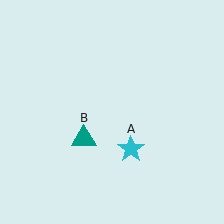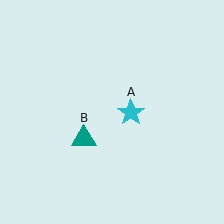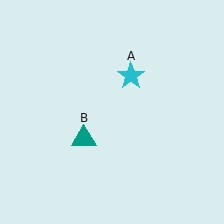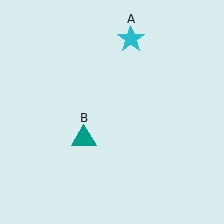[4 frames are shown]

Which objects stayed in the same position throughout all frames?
Teal triangle (object B) remained stationary.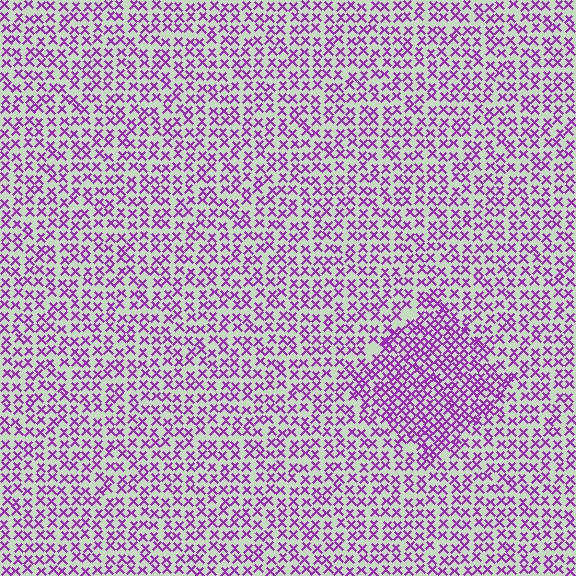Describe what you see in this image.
The image contains small purple elements arranged at two different densities. A diamond-shaped region is visible where the elements are more densely packed than the surrounding area.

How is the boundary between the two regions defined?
The boundary is defined by a change in element density (approximately 1.7x ratio). All elements are the same color, size, and shape.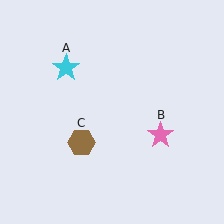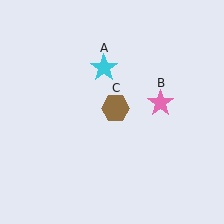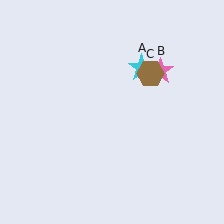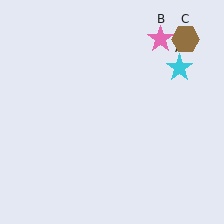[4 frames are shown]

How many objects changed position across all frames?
3 objects changed position: cyan star (object A), pink star (object B), brown hexagon (object C).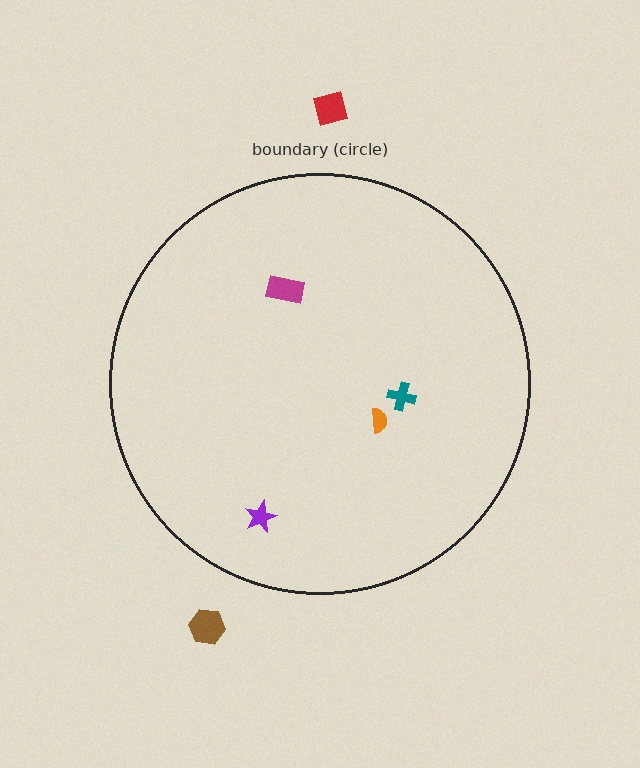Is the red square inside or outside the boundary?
Outside.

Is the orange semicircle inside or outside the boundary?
Inside.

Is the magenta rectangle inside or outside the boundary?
Inside.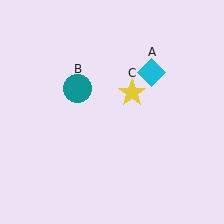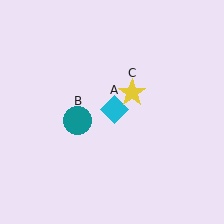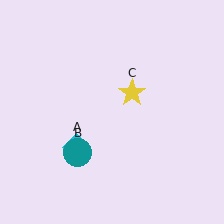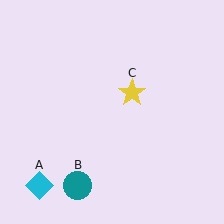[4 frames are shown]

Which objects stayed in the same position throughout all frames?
Yellow star (object C) remained stationary.